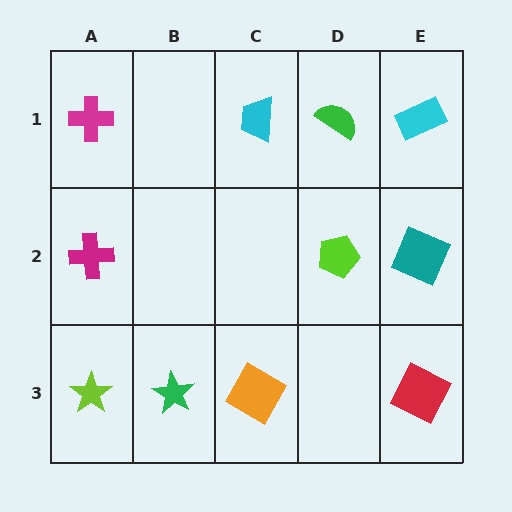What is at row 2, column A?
A magenta cross.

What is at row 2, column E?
A teal square.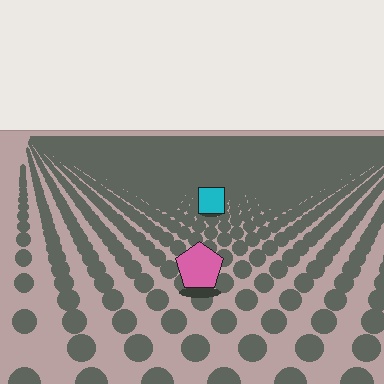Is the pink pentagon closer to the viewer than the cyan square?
Yes. The pink pentagon is closer — you can tell from the texture gradient: the ground texture is coarser near it.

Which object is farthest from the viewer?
The cyan square is farthest from the viewer. It appears smaller and the ground texture around it is denser.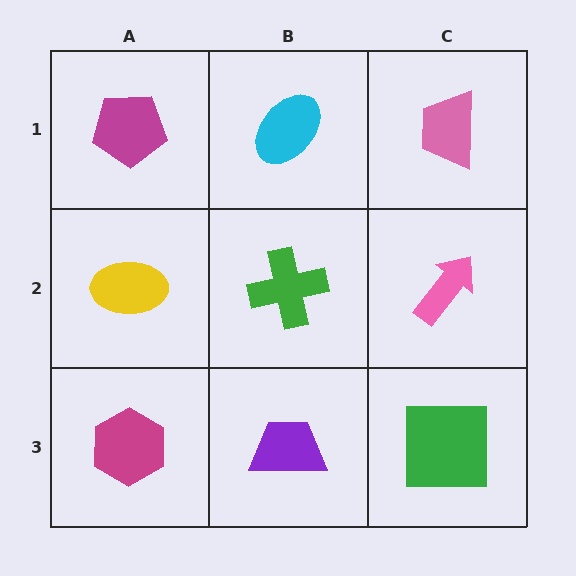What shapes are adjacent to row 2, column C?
A pink trapezoid (row 1, column C), a green square (row 3, column C), a green cross (row 2, column B).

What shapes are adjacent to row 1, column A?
A yellow ellipse (row 2, column A), a cyan ellipse (row 1, column B).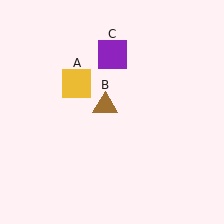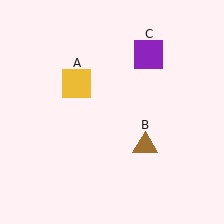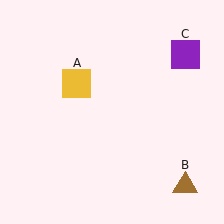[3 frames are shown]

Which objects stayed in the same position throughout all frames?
Yellow square (object A) remained stationary.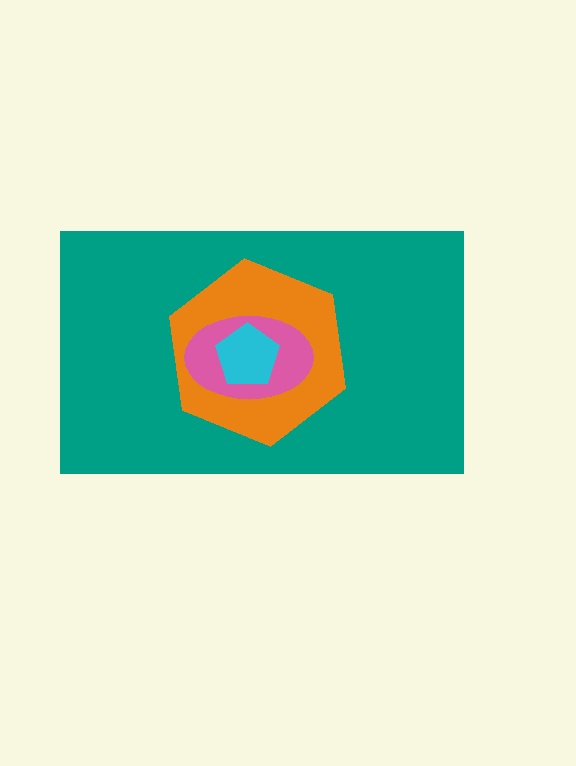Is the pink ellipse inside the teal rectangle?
Yes.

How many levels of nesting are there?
4.